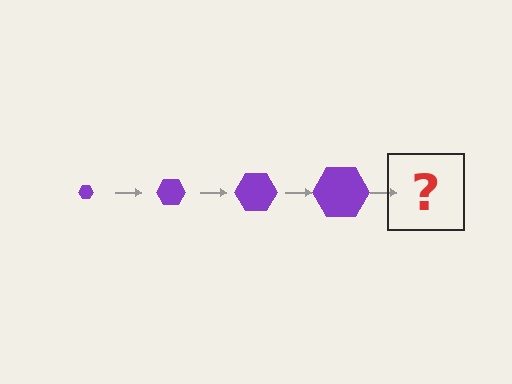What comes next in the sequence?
The next element should be a purple hexagon, larger than the previous one.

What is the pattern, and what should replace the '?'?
The pattern is that the hexagon gets progressively larger each step. The '?' should be a purple hexagon, larger than the previous one.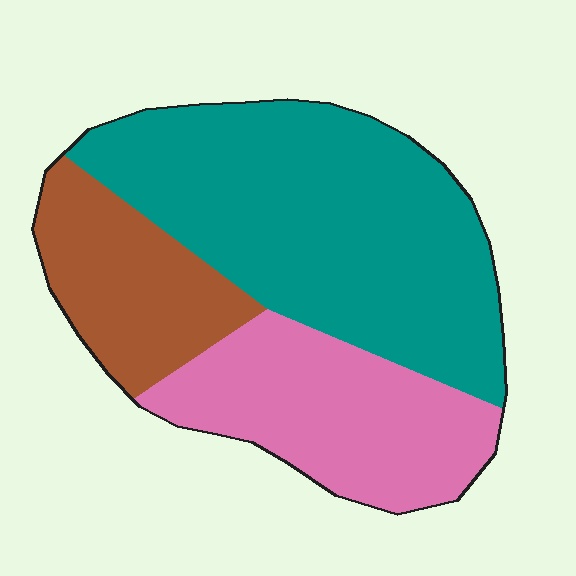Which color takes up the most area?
Teal, at roughly 50%.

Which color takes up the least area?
Brown, at roughly 20%.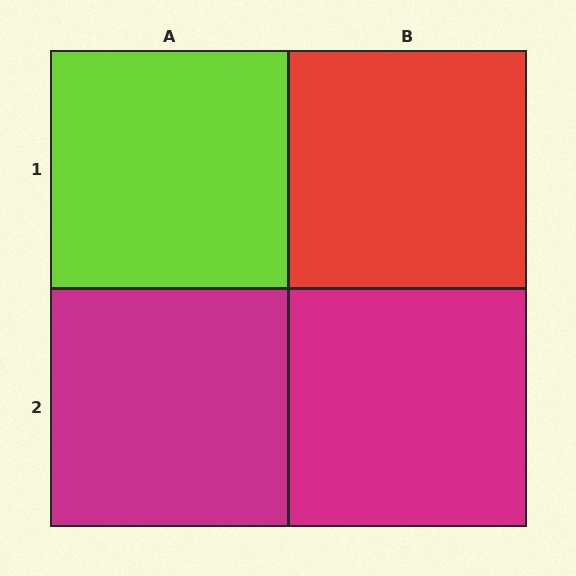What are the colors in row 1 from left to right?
Lime, red.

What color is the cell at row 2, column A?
Magenta.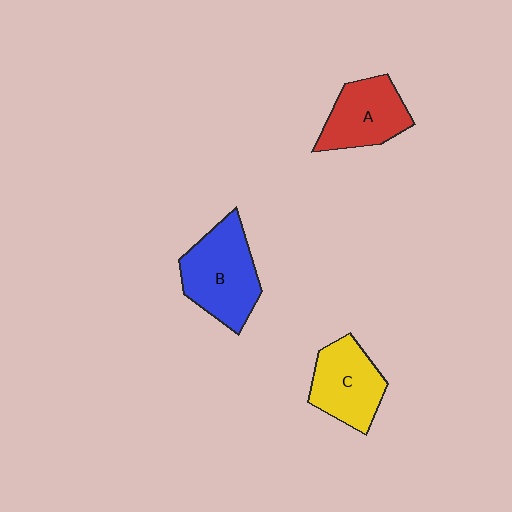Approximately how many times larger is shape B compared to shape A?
Approximately 1.2 times.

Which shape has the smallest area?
Shape A (red).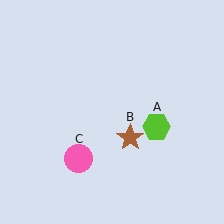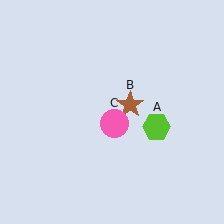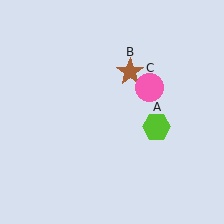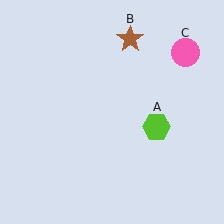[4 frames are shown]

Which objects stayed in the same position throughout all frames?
Lime hexagon (object A) remained stationary.